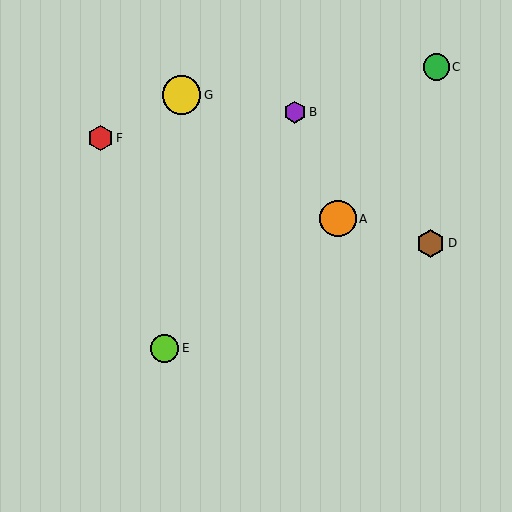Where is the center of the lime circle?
The center of the lime circle is at (165, 348).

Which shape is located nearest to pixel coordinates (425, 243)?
The brown hexagon (labeled D) at (430, 243) is nearest to that location.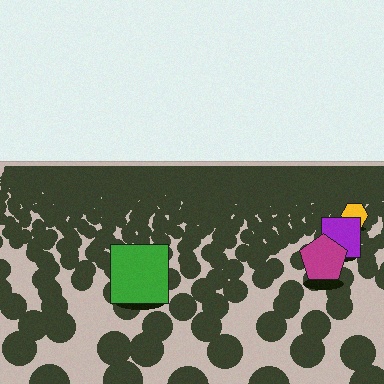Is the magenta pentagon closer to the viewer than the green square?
No. The green square is closer — you can tell from the texture gradient: the ground texture is coarser near it.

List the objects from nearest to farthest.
From nearest to farthest: the green square, the magenta pentagon, the purple square, the yellow hexagon.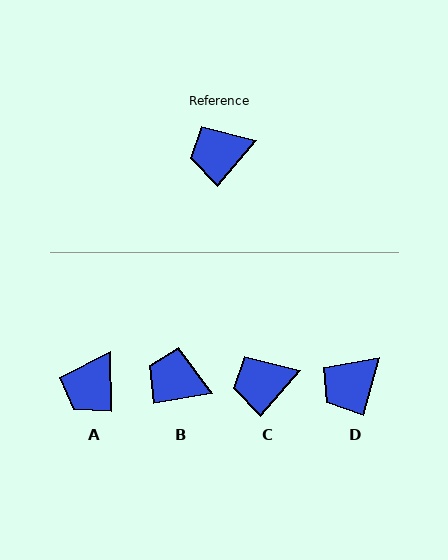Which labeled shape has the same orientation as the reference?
C.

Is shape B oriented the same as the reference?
No, it is off by about 40 degrees.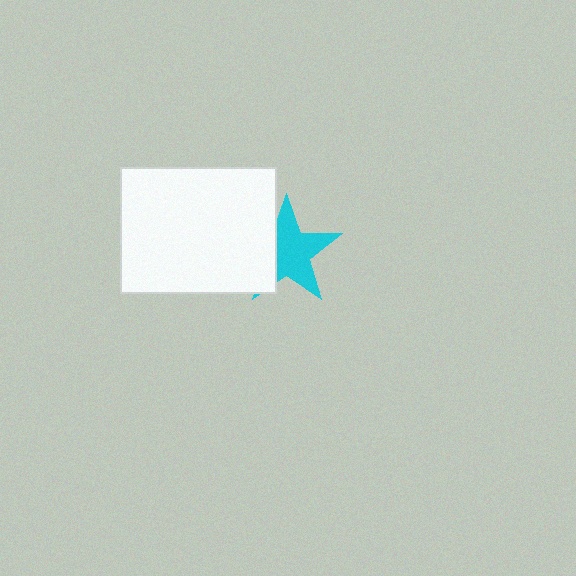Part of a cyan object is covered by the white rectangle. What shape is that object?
It is a star.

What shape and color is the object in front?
The object in front is a white rectangle.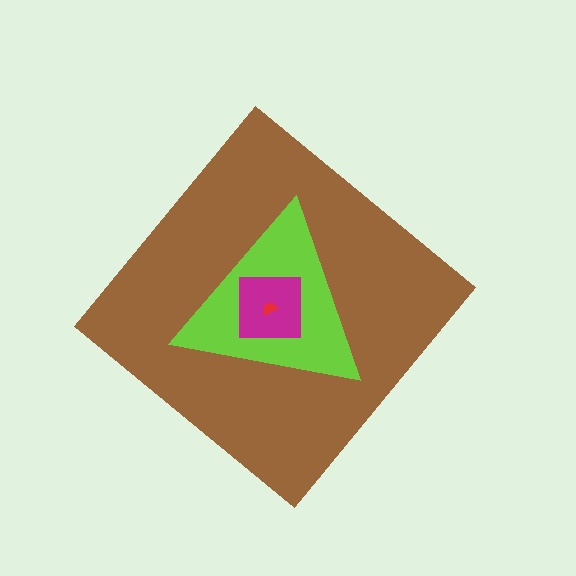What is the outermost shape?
The brown diamond.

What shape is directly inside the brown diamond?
The lime triangle.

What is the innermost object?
The red trapezoid.